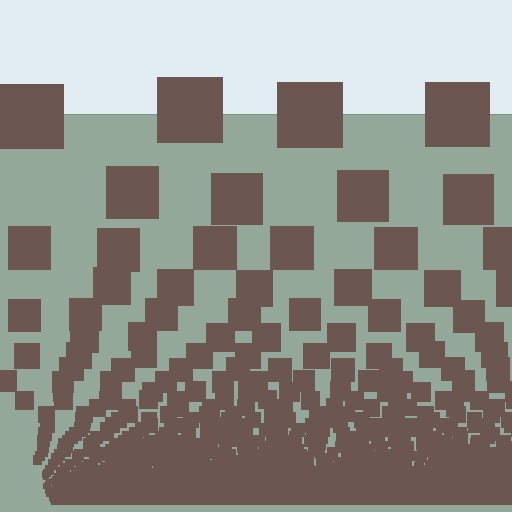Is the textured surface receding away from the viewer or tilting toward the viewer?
The surface appears to tilt toward the viewer. Texture elements get larger and sparser toward the top.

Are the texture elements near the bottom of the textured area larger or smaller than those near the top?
Smaller. The gradient is inverted — elements near the bottom are smaller and denser.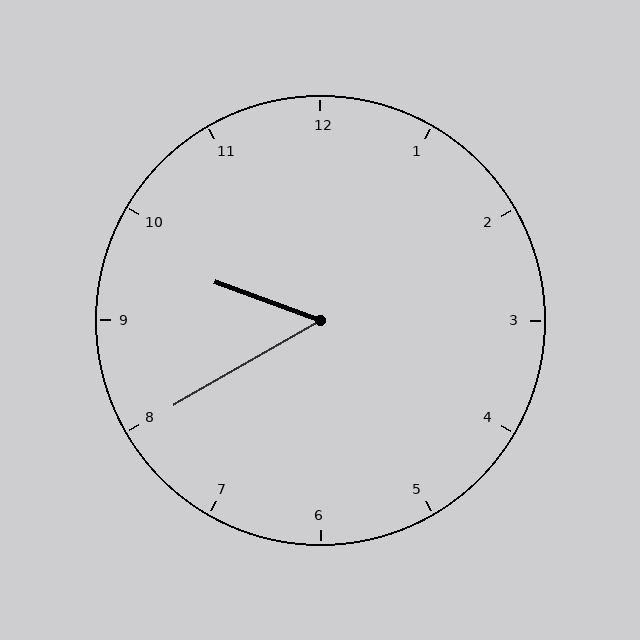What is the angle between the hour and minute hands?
Approximately 50 degrees.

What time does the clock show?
9:40.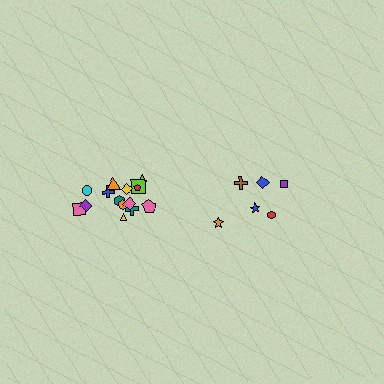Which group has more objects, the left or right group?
The left group.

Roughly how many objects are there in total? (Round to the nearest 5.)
Roughly 20 objects in total.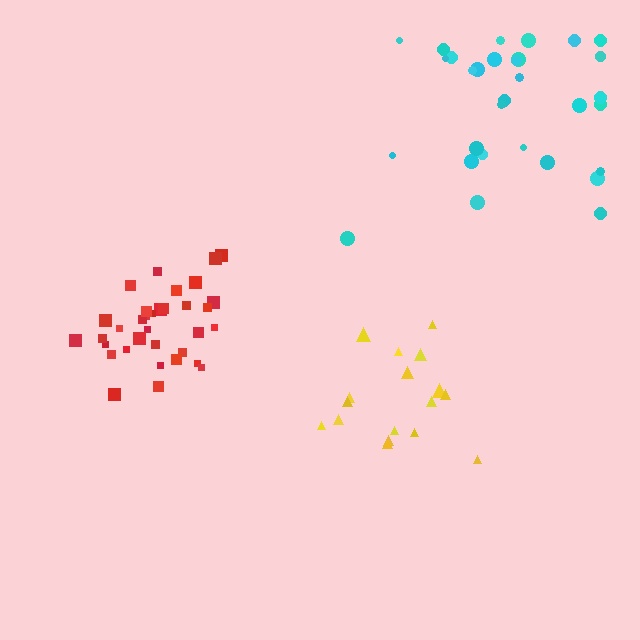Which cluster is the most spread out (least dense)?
Cyan.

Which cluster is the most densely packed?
Red.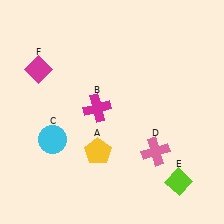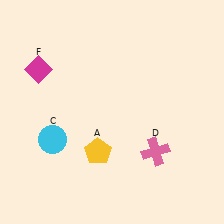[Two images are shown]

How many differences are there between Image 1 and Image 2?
There are 2 differences between the two images.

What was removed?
The magenta cross (B), the lime diamond (E) were removed in Image 2.